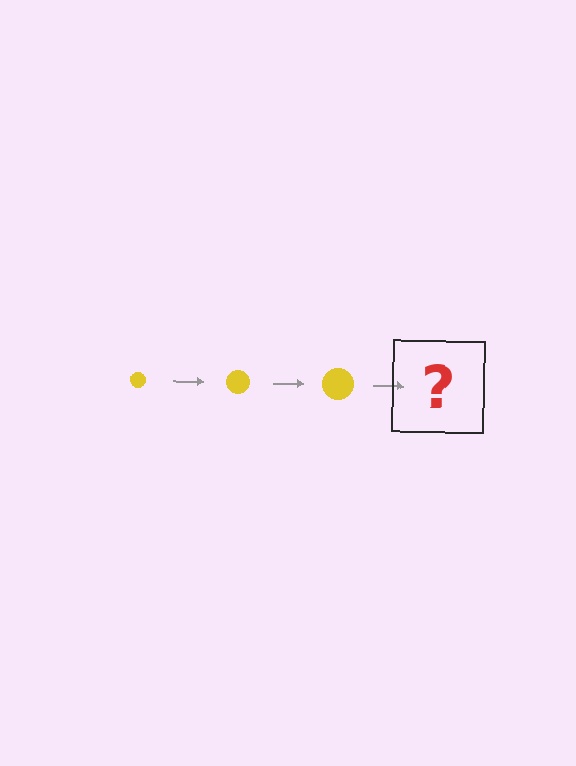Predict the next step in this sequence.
The next step is a yellow circle, larger than the previous one.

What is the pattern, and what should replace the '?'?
The pattern is that the circle gets progressively larger each step. The '?' should be a yellow circle, larger than the previous one.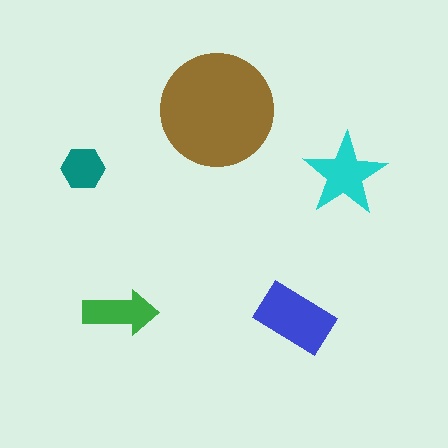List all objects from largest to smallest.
The brown circle, the blue rectangle, the cyan star, the green arrow, the teal hexagon.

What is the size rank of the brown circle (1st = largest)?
1st.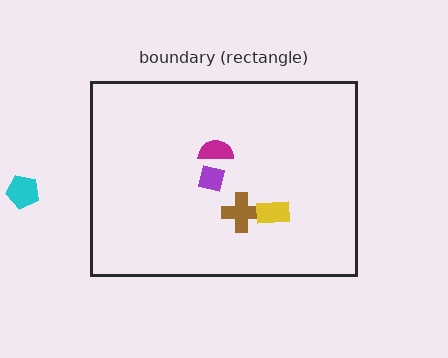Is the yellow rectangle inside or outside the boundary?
Inside.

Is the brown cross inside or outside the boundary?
Inside.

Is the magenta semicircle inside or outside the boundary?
Inside.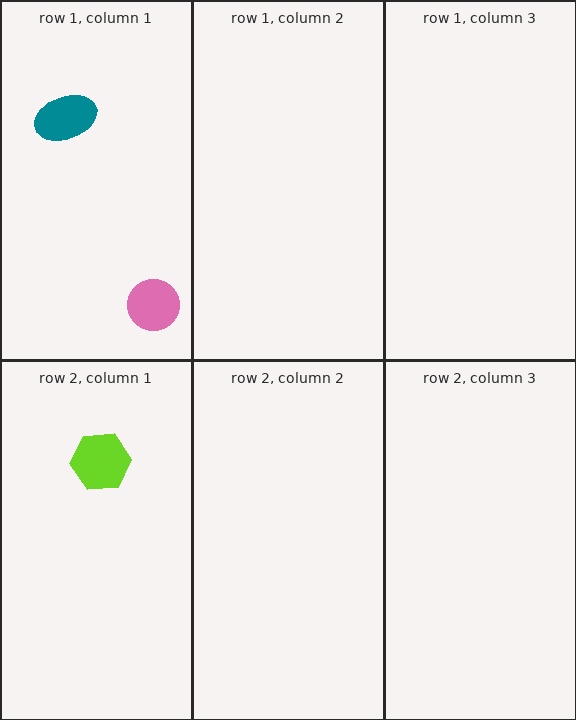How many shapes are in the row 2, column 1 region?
1.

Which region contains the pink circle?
The row 1, column 1 region.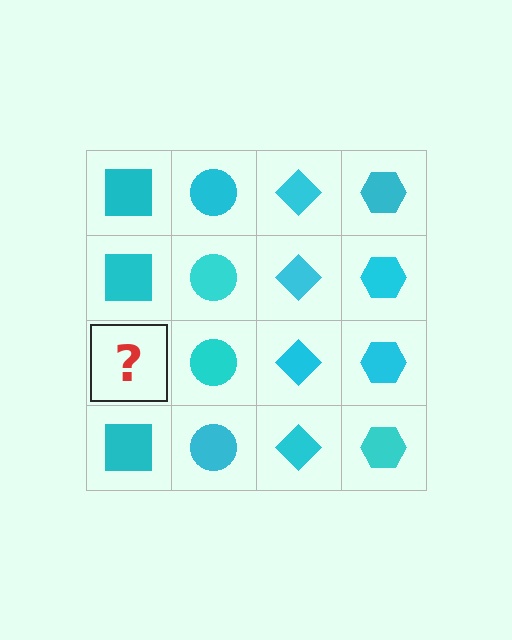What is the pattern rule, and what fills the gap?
The rule is that each column has a consistent shape. The gap should be filled with a cyan square.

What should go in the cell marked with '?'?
The missing cell should contain a cyan square.